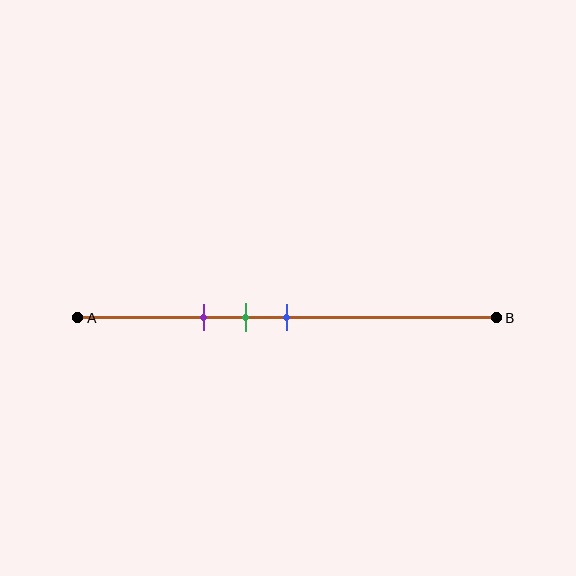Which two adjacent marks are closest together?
The green and blue marks are the closest adjacent pair.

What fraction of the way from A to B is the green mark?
The green mark is approximately 40% (0.4) of the way from A to B.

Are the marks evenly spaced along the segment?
Yes, the marks are approximately evenly spaced.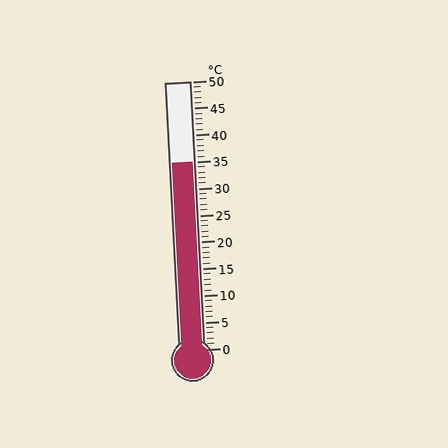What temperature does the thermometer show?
The thermometer shows approximately 35°C.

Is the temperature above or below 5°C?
The temperature is above 5°C.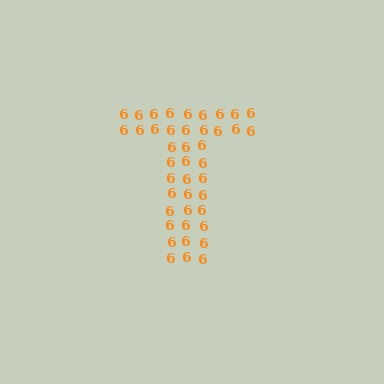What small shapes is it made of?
It is made of small digit 6's.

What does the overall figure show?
The overall figure shows the letter T.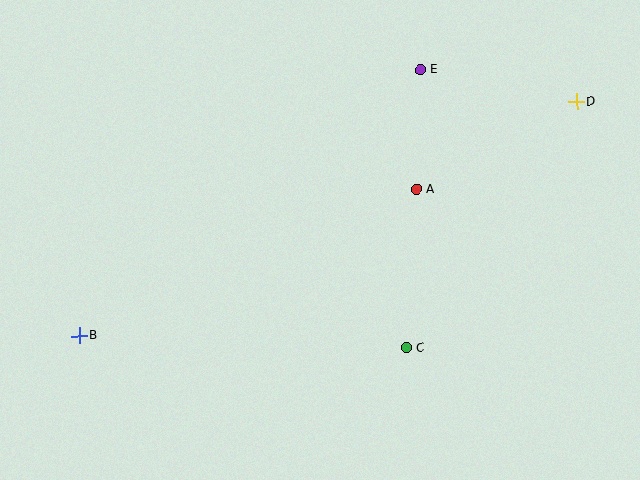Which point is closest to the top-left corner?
Point B is closest to the top-left corner.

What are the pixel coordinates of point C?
Point C is at (406, 348).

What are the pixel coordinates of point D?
Point D is at (577, 102).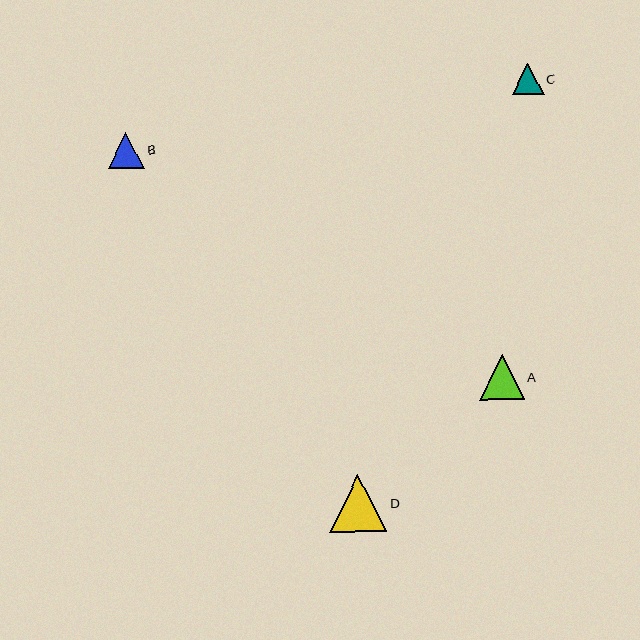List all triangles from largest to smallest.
From largest to smallest: D, A, B, C.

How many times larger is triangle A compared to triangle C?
Triangle A is approximately 1.4 times the size of triangle C.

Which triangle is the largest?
Triangle D is the largest with a size of approximately 57 pixels.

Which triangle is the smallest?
Triangle C is the smallest with a size of approximately 32 pixels.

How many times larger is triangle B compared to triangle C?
Triangle B is approximately 1.1 times the size of triangle C.